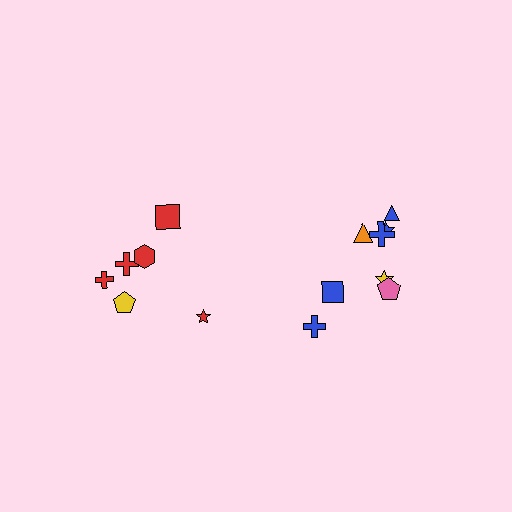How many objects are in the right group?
There are 8 objects.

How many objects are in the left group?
There are 6 objects.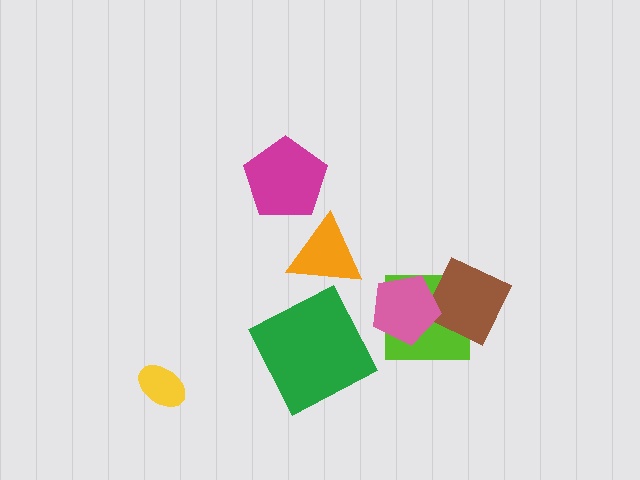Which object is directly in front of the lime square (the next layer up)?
The brown diamond is directly in front of the lime square.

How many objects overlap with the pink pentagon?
2 objects overlap with the pink pentagon.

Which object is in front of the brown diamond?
The pink pentagon is in front of the brown diamond.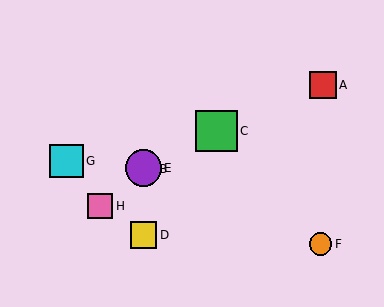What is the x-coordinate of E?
Object E is at x≈143.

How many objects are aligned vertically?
3 objects (B, D, E) are aligned vertically.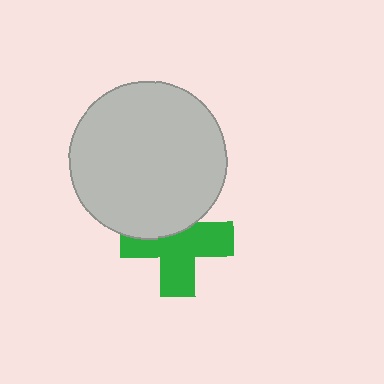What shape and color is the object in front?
The object in front is a light gray circle.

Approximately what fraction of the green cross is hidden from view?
Roughly 35% of the green cross is hidden behind the light gray circle.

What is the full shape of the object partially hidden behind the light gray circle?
The partially hidden object is a green cross.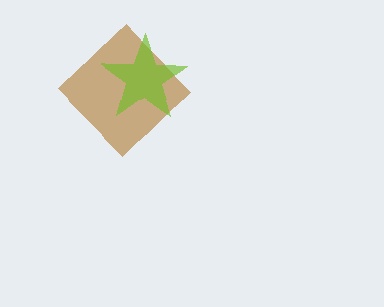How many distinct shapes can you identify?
There are 2 distinct shapes: a brown diamond, a lime star.